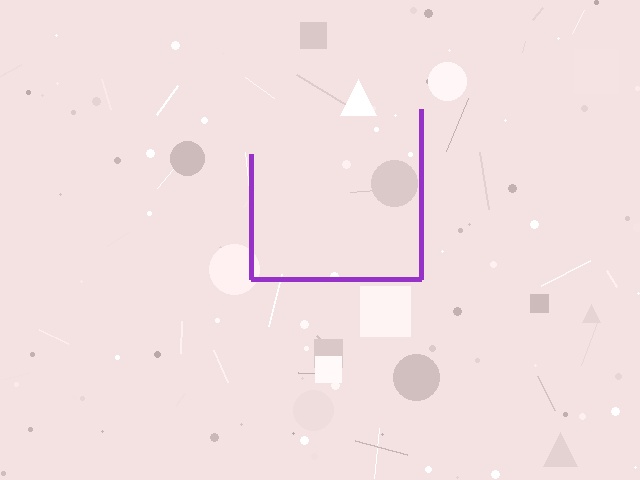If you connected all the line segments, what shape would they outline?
They would outline a square.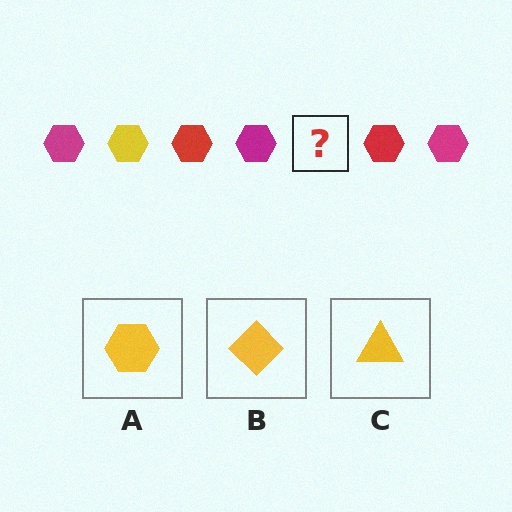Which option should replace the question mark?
Option A.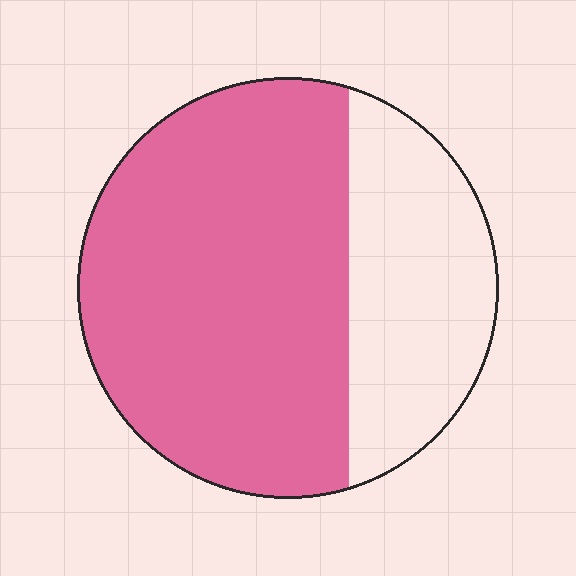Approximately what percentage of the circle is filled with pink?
Approximately 70%.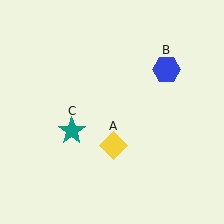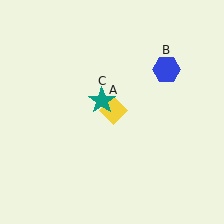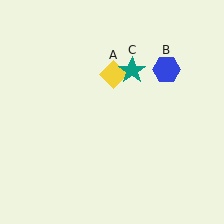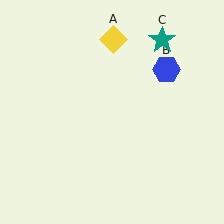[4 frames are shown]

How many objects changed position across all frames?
2 objects changed position: yellow diamond (object A), teal star (object C).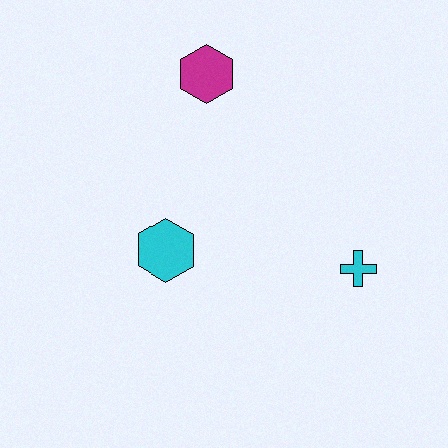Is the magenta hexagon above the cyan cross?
Yes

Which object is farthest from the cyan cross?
The magenta hexagon is farthest from the cyan cross.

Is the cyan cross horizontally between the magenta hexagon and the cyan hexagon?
No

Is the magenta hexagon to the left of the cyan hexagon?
No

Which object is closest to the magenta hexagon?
The cyan hexagon is closest to the magenta hexagon.